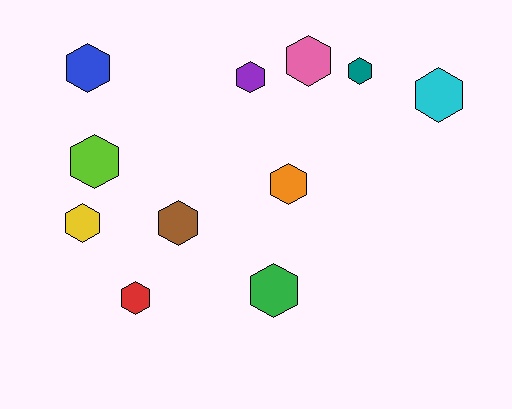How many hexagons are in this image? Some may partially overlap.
There are 11 hexagons.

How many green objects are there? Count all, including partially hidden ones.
There is 1 green object.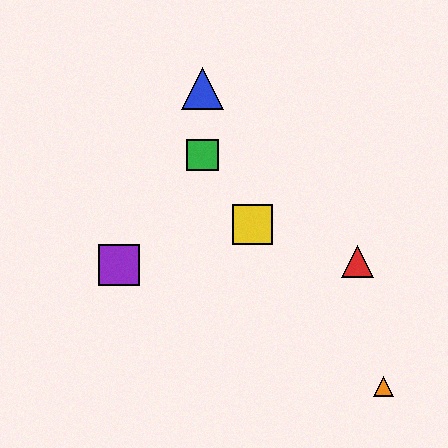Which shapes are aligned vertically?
The blue triangle, the green square are aligned vertically.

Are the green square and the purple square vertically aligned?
No, the green square is at x≈202 and the purple square is at x≈119.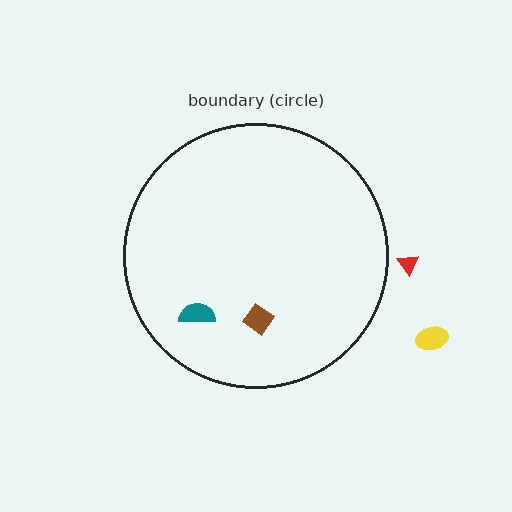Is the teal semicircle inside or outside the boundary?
Inside.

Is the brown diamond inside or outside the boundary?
Inside.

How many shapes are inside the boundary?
2 inside, 2 outside.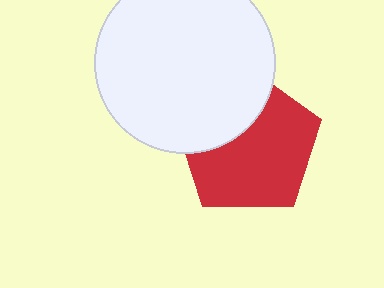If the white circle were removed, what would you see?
You would see the complete red pentagon.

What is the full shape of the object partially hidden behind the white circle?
The partially hidden object is a red pentagon.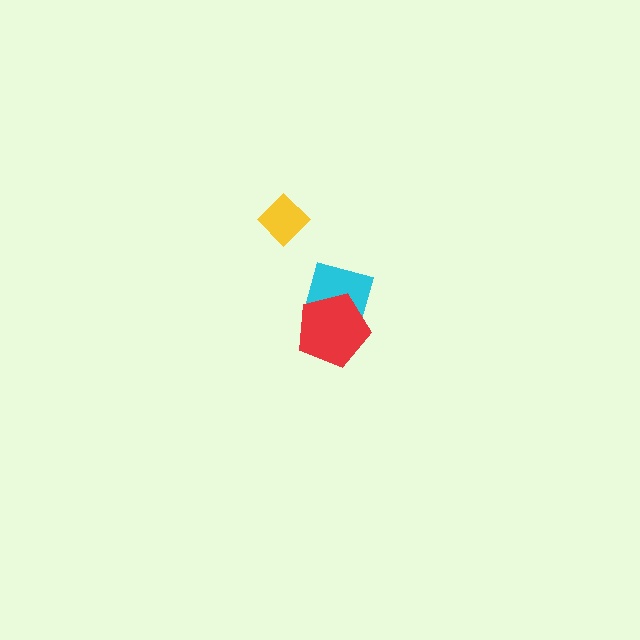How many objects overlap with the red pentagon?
1 object overlaps with the red pentagon.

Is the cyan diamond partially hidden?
Yes, it is partially covered by another shape.